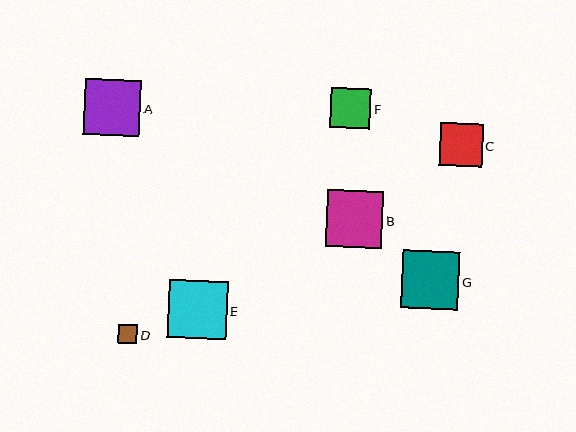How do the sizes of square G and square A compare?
Square G and square A are approximately the same size.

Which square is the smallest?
Square D is the smallest with a size of approximately 19 pixels.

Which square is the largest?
Square E is the largest with a size of approximately 58 pixels.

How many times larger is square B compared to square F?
Square B is approximately 1.4 times the size of square F.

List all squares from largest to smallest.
From largest to smallest: E, G, B, A, C, F, D.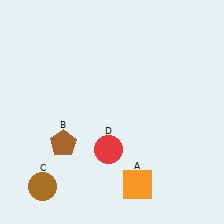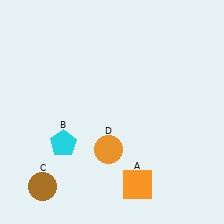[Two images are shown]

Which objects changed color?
B changed from brown to cyan. D changed from red to orange.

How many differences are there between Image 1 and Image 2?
There are 2 differences between the two images.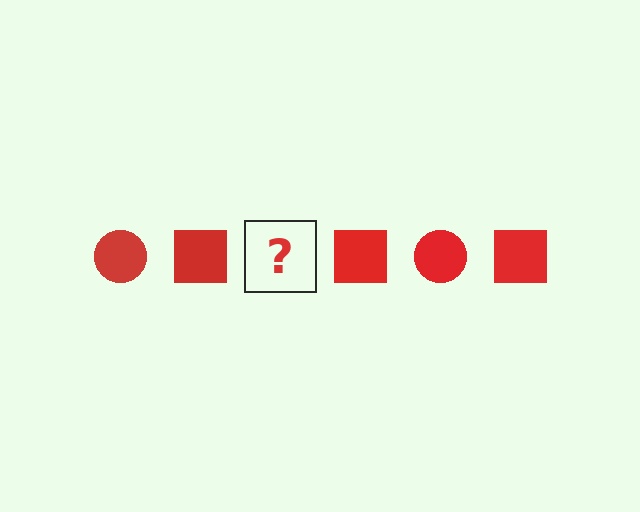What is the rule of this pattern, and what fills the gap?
The rule is that the pattern cycles through circle, square shapes in red. The gap should be filled with a red circle.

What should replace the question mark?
The question mark should be replaced with a red circle.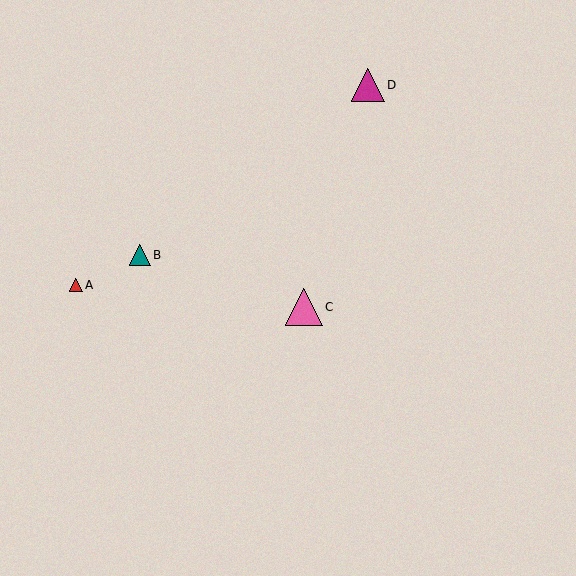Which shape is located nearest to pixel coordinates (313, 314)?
The pink triangle (labeled C) at (304, 307) is nearest to that location.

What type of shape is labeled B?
Shape B is a teal triangle.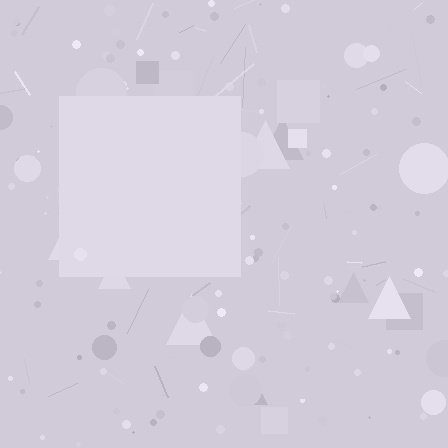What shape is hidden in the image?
A square is hidden in the image.